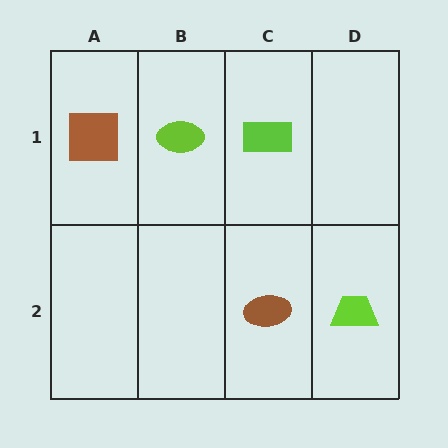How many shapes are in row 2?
2 shapes.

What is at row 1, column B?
A lime ellipse.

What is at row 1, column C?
A lime rectangle.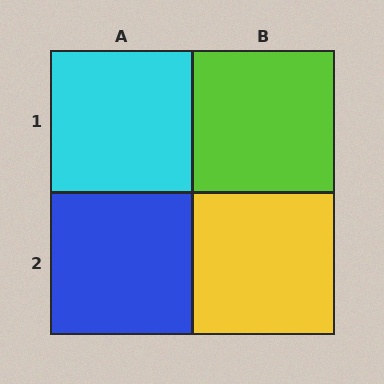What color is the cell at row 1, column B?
Lime.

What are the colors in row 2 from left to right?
Blue, yellow.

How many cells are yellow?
1 cell is yellow.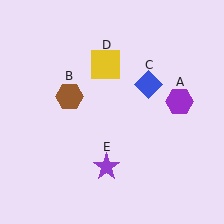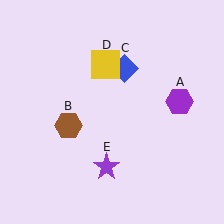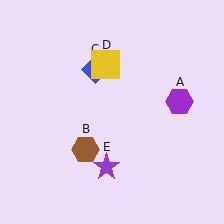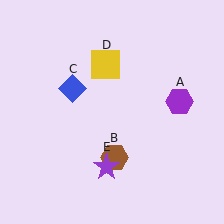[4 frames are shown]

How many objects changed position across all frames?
2 objects changed position: brown hexagon (object B), blue diamond (object C).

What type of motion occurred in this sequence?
The brown hexagon (object B), blue diamond (object C) rotated counterclockwise around the center of the scene.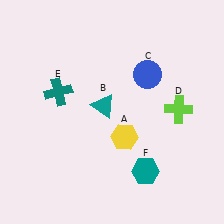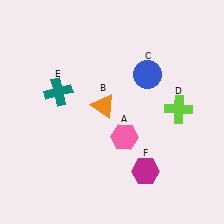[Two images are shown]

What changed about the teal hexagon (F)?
In Image 1, F is teal. In Image 2, it changed to magenta.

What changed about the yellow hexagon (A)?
In Image 1, A is yellow. In Image 2, it changed to pink.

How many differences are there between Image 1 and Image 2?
There are 3 differences between the two images.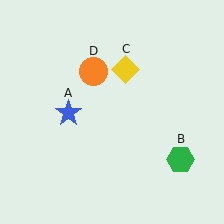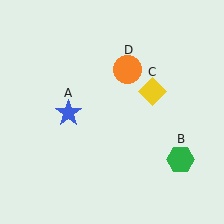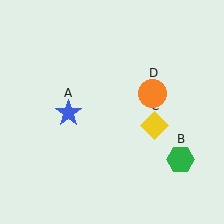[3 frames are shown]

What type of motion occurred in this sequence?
The yellow diamond (object C), orange circle (object D) rotated clockwise around the center of the scene.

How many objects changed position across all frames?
2 objects changed position: yellow diamond (object C), orange circle (object D).